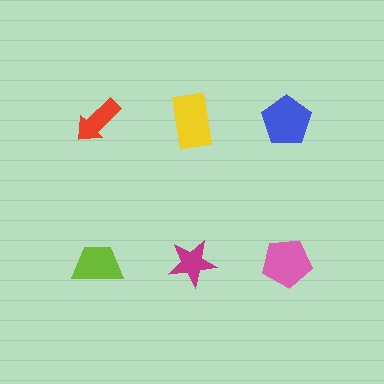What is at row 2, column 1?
A lime trapezoid.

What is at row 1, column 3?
A blue pentagon.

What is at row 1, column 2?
A yellow rectangle.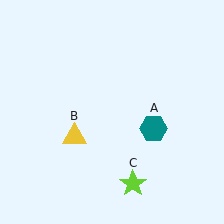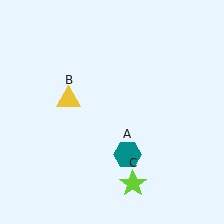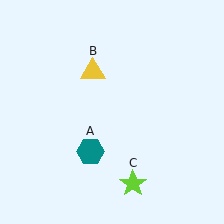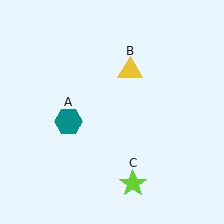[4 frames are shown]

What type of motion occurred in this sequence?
The teal hexagon (object A), yellow triangle (object B) rotated clockwise around the center of the scene.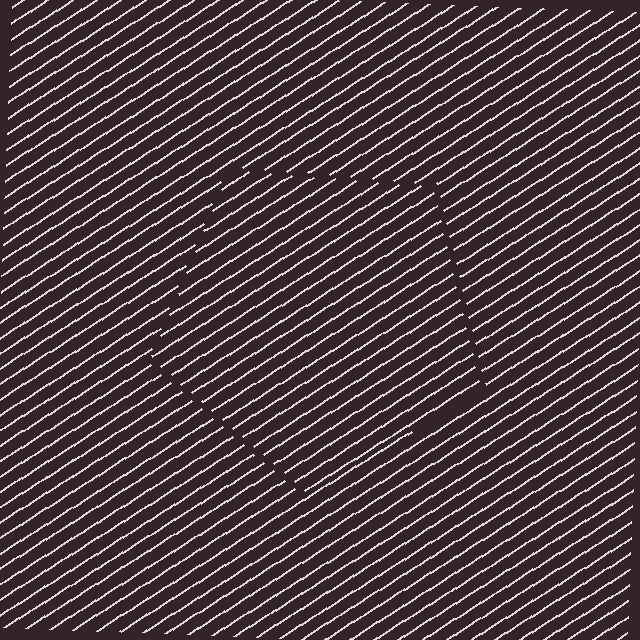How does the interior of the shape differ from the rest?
The interior of the shape contains the same grating, shifted by half a period — the contour is defined by the phase discontinuity where line-ends from the inner and outer gratings abut.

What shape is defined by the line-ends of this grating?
An illusory pentagon. The interior of the shape contains the same grating, shifted by half a period — the contour is defined by the phase discontinuity where line-ends from the inner and outer gratings abut.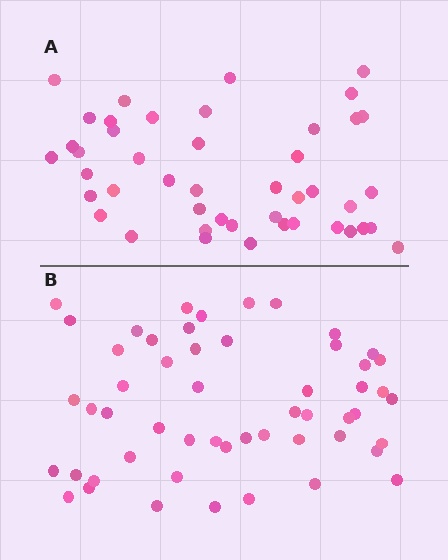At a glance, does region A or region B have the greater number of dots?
Region B (the bottom region) has more dots.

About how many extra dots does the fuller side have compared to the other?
Region B has roughly 8 or so more dots than region A.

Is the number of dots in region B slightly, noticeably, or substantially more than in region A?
Region B has only slightly more — the two regions are fairly close. The ratio is roughly 1.2 to 1.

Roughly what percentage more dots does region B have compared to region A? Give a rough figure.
About 20% more.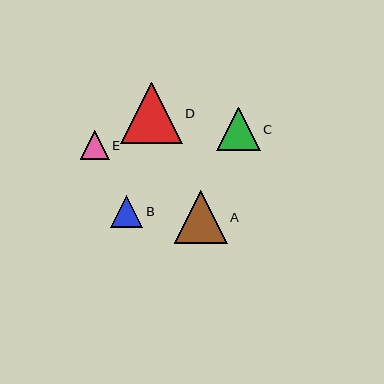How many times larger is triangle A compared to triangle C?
Triangle A is approximately 1.2 times the size of triangle C.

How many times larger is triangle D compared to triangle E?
Triangle D is approximately 2.2 times the size of triangle E.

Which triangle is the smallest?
Triangle E is the smallest with a size of approximately 28 pixels.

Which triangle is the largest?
Triangle D is the largest with a size of approximately 62 pixels.